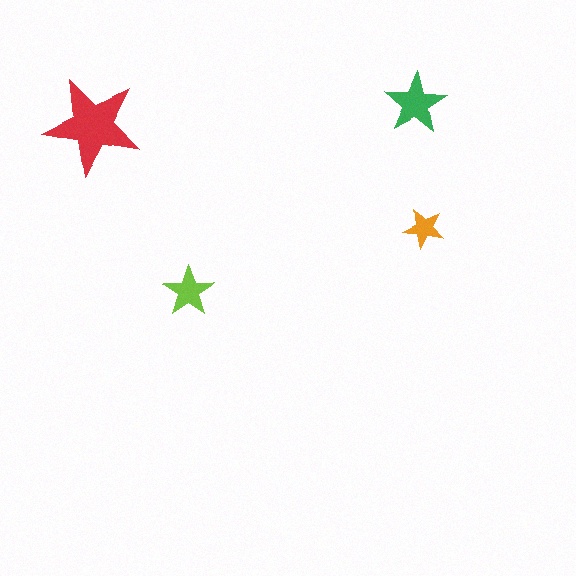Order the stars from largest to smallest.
the red one, the green one, the lime one, the orange one.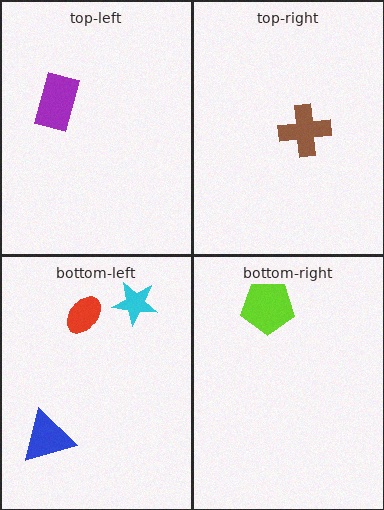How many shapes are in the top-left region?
1.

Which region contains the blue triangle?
The bottom-left region.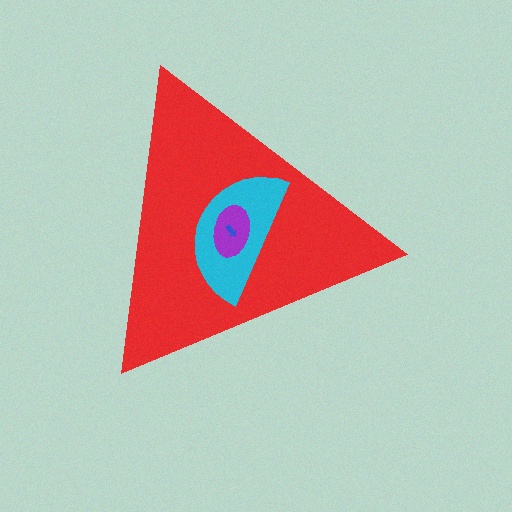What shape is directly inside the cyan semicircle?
The purple ellipse.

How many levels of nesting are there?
4.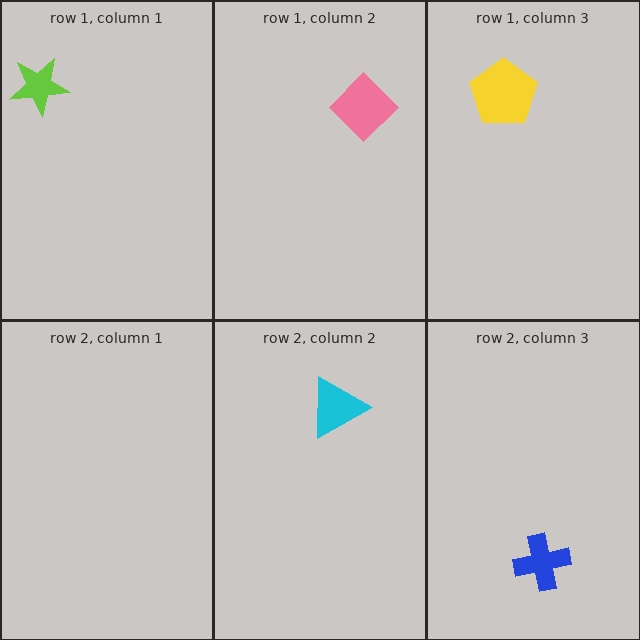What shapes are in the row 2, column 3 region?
The blue cross.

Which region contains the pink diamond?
The row 1, column 2 region.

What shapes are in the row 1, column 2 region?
The pink diamond.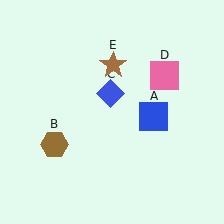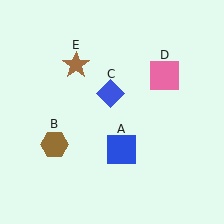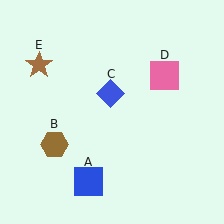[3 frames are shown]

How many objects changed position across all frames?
2 objects changed position: blue square (object A), brown star (object E).